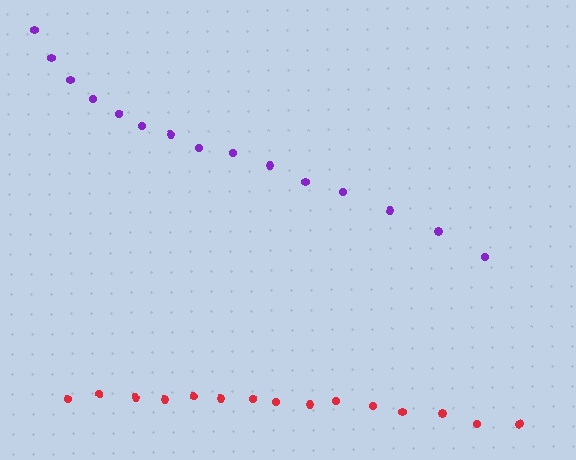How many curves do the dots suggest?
There are 2 distinct paths.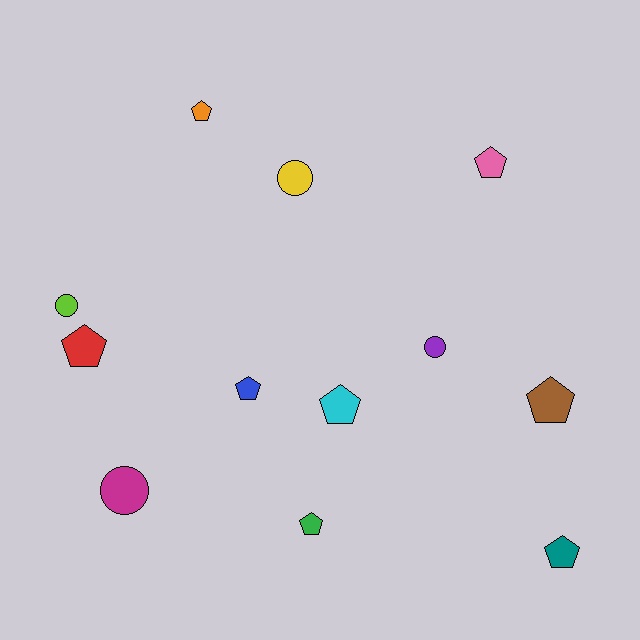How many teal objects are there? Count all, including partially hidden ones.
There is 1 teal object.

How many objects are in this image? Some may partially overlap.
There are 12 objects.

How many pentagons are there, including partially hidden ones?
There are 8 pentagons.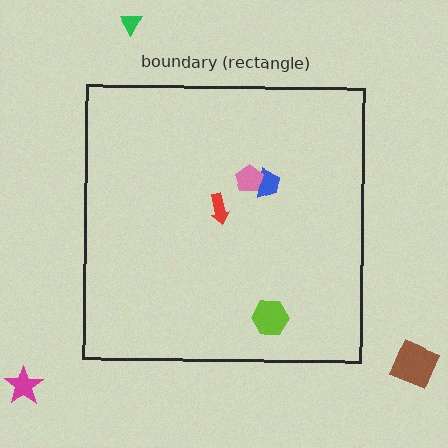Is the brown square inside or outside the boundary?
Outside.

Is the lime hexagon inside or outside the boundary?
Inside.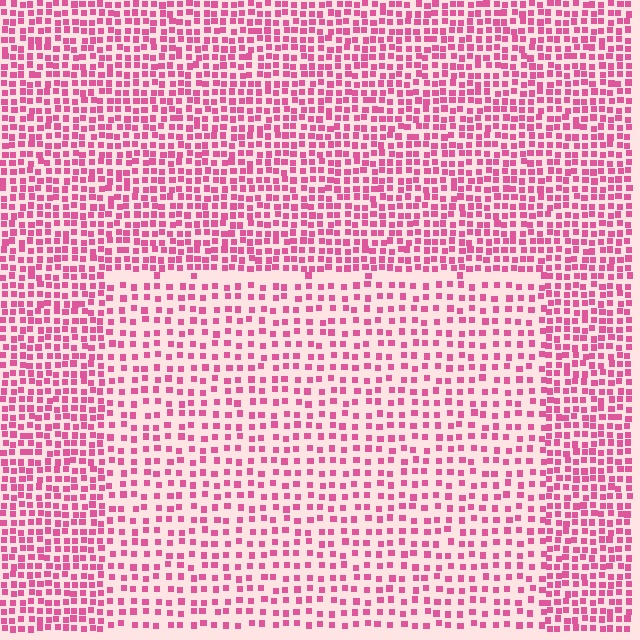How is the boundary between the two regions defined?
The boundary is defined by a change in element density (approximately 1.8x ratio). All elements are the same color, size, and shape.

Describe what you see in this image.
The image contains small pink elements arranged at two different densities. A rectangle-shaped region is visible where the elements are less densely packed than the surrounding area.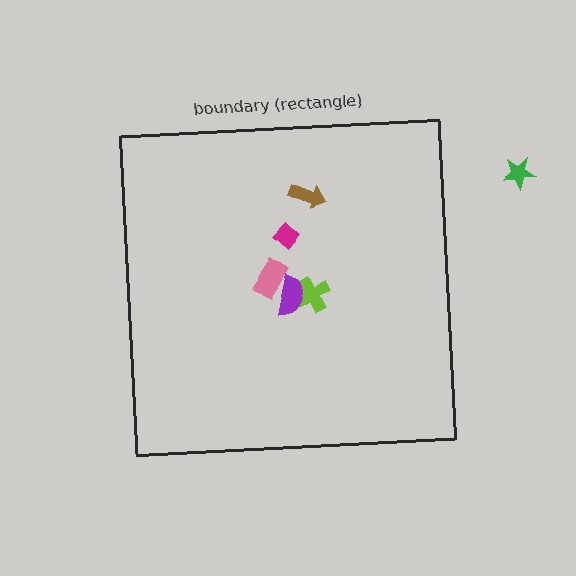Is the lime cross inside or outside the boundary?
Inside.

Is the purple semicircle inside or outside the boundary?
Inside.